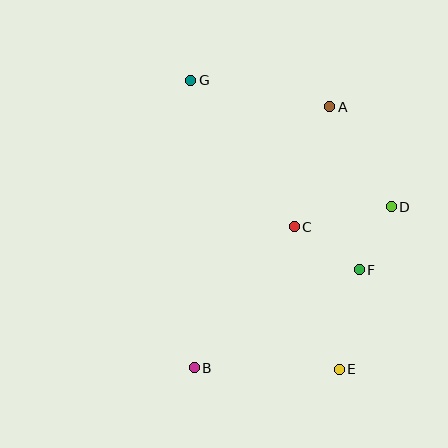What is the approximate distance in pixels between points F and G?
The distance between F and G is approximately 254 pixels.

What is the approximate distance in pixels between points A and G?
The distance between A and G is approximately 142 pixels.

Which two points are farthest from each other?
Points E and G are farthest from each other.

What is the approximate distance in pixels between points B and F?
The distance between B and F is approximately 192 pixels.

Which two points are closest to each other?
Points D and F are closest to each other.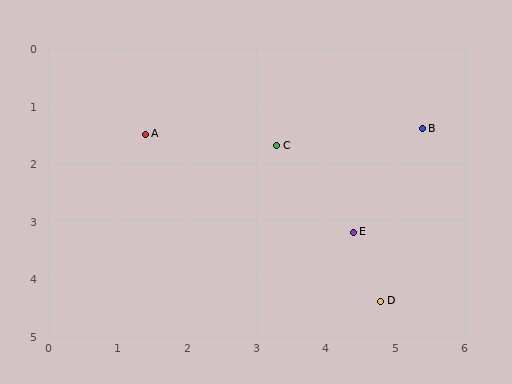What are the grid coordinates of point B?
Point B is at approximately (5.4, 1.4).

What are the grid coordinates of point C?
Point C is at approximately (3.3, 1.7).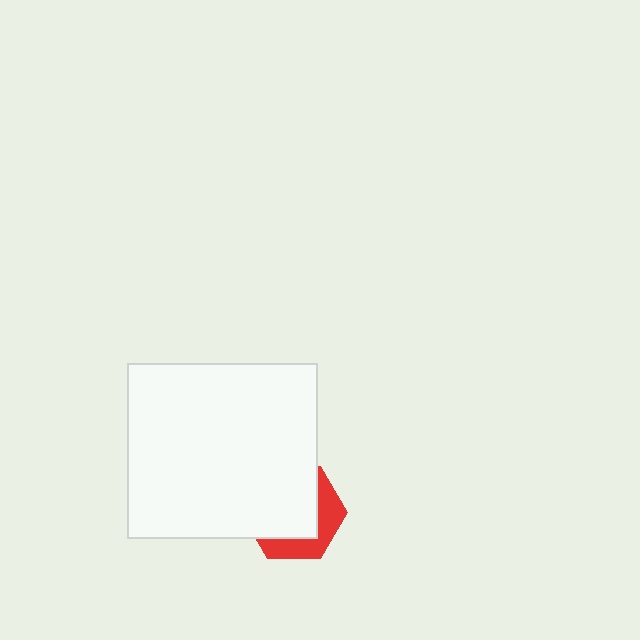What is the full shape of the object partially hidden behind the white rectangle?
The partially hidden object is a red hexagon.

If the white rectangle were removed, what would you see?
You would see the complete red hexagon.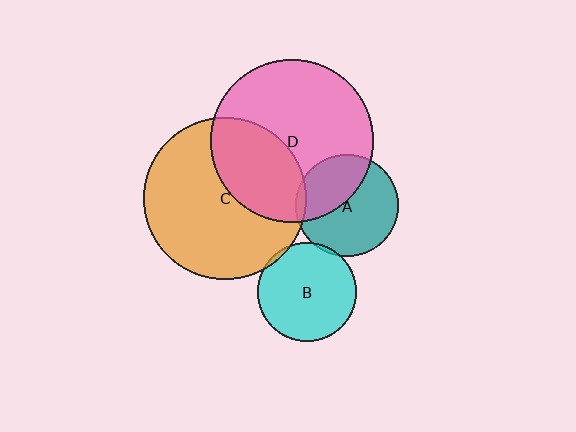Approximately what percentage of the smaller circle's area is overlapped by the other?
Approximately 5%.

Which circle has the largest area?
Circle D (pink).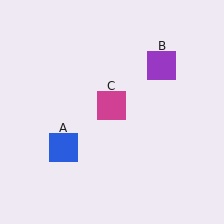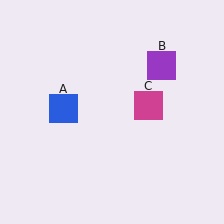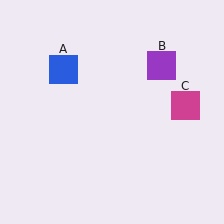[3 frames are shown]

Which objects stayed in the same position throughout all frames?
Purple square (object B) remained stationary.